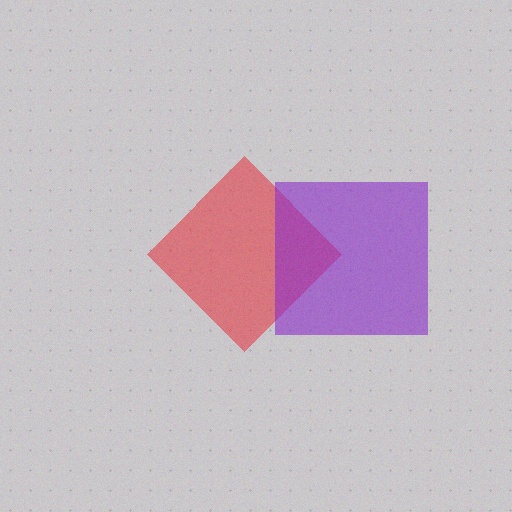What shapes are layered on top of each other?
The layered shapes are: a red diamond, a purple square.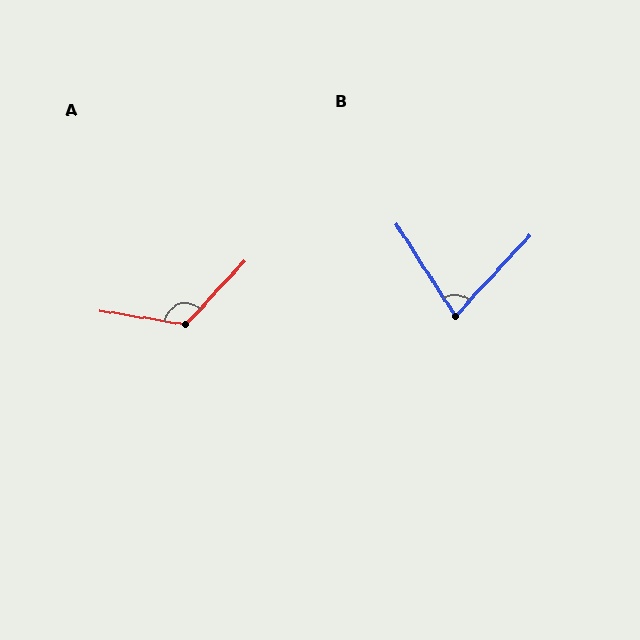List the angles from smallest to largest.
B (75°), A (124°).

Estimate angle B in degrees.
Approximately 75 degrees.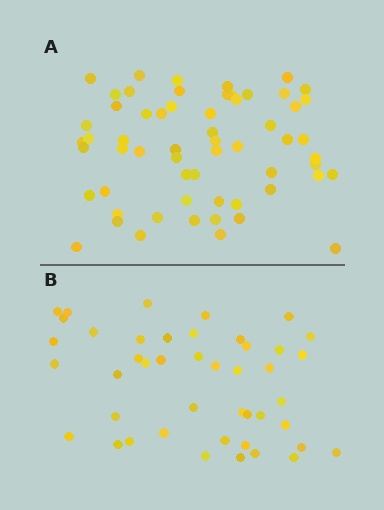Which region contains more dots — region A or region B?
Region A (the top region) has more dots.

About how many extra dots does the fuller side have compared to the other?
Region A has approximately 15 more dots than region B.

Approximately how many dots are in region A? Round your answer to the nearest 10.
About 60 dots.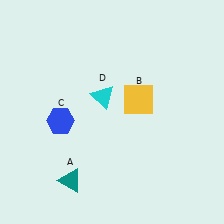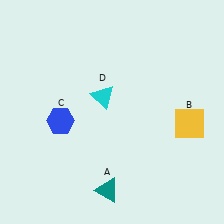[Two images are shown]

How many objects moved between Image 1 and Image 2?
2 objects moved between the two images.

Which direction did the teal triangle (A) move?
The teal triangle (A) moved right.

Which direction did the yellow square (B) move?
The yellow square (B) moved right.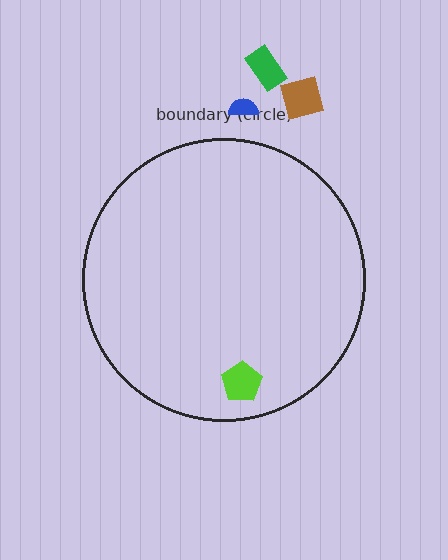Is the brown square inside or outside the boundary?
Outside.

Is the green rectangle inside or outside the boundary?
Outside.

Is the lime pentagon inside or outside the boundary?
Inside.